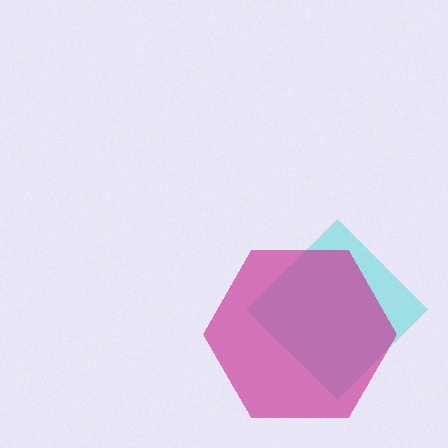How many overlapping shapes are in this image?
There are 2 overlapping shapes in the image.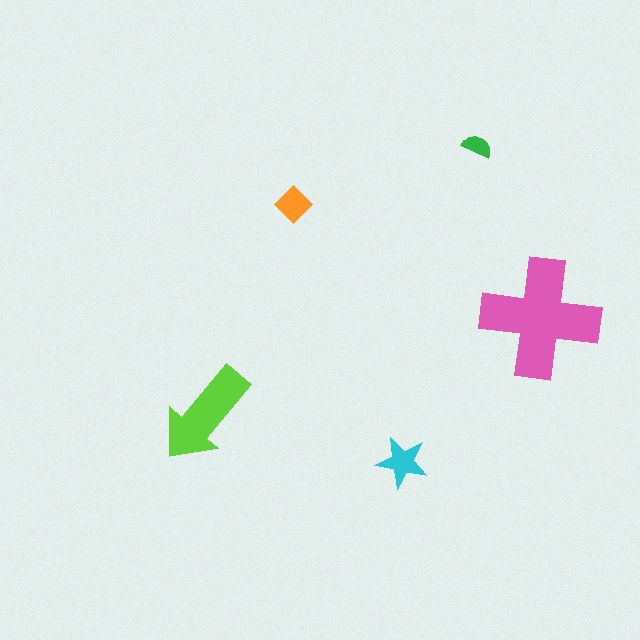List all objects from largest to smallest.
The pink cross, the lime arrow, the cyan star, the orange diamond, the green semicircle.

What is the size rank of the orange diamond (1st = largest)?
4th.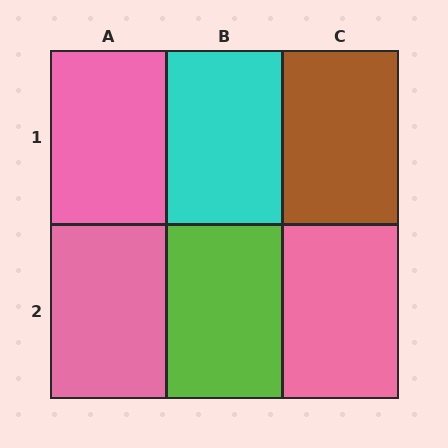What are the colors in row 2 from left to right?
Pink, lime, pink.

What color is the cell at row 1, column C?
Brown.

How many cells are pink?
3 cells are pink.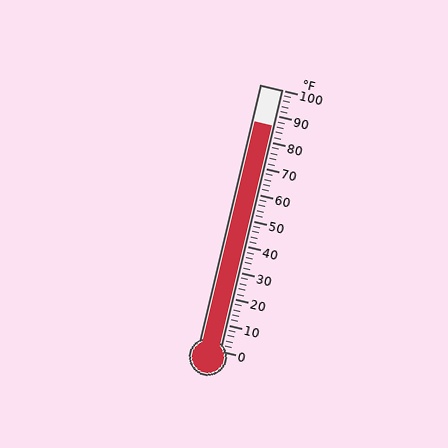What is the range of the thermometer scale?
The thermometer scale ranges from 0°F to 100°F.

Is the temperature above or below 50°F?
The temperature is above 50°F.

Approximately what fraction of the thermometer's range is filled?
The thermometer is filled to approximately 85% of its range.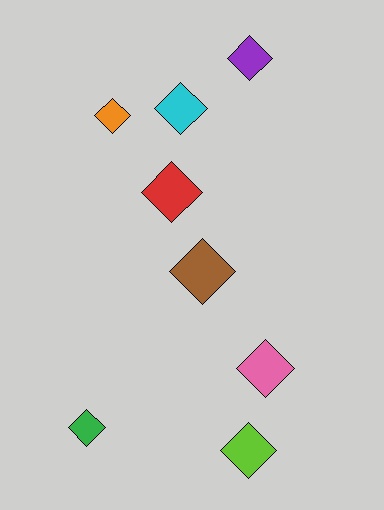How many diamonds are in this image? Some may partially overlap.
There are 8 diamonds.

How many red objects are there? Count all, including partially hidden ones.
There is 1 red object.